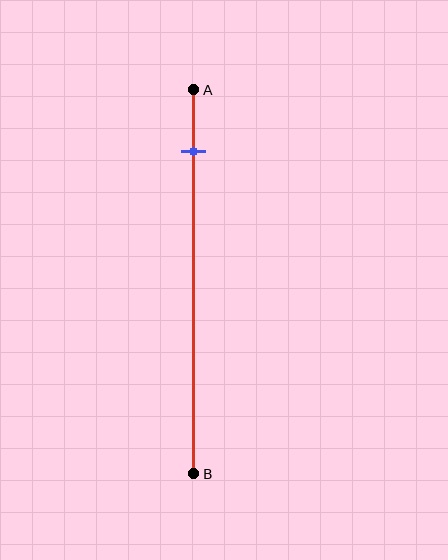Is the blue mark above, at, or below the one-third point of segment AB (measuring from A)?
The blue mark is above the one-third point of segment AB.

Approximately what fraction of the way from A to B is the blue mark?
The blue mark is approximately 15% of the way from A to B.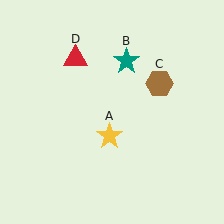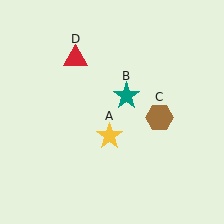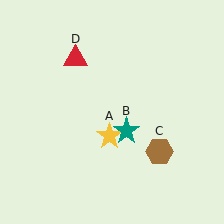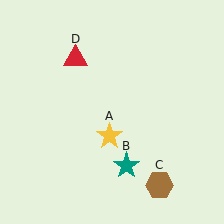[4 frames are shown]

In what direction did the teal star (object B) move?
The teal star (object B) moved down.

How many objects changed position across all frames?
2 objects changed position: teal star (object B), brown hexagon (object C).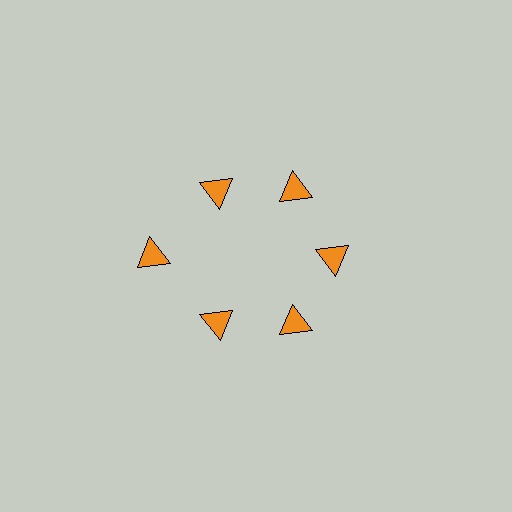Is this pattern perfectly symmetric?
No. The 6 orange triangles are arranged in a ring, but one element near the 9 o'clock position is pushed outward from the center, breaking the 6-fold rotational symmetry.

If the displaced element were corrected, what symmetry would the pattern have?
It would have 6-fold rotational symmetry — the pattern would map onto itself every 60 degrees.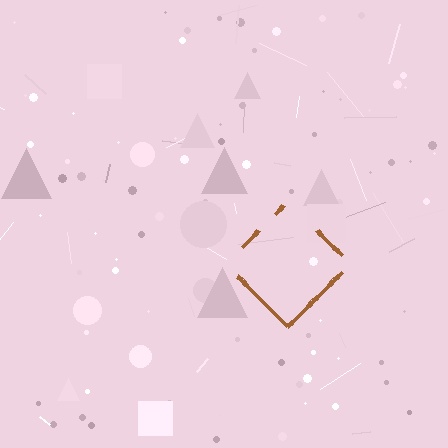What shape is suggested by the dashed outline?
The dashed outline suggests a diamond.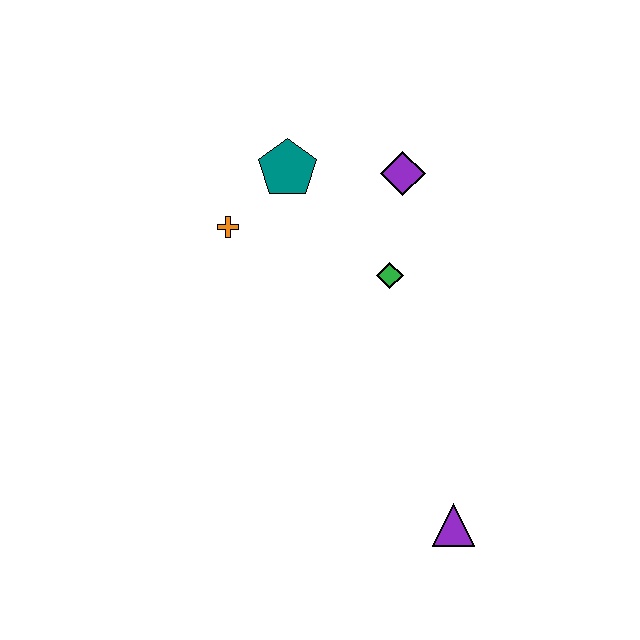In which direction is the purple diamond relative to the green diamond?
The purple diamond is above the green diamond.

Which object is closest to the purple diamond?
The green diamond is closest to the purple diamond.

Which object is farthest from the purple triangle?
The teal pentagon is farthest from the purple triangle.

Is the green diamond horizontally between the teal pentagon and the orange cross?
No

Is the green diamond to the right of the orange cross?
Yes